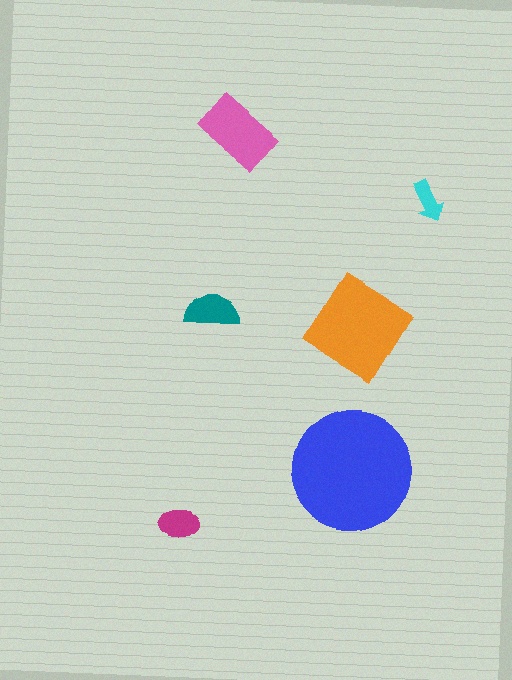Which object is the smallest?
The cyan arrow.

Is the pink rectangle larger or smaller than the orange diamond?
Smaller.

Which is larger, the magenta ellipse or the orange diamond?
The orange diamond.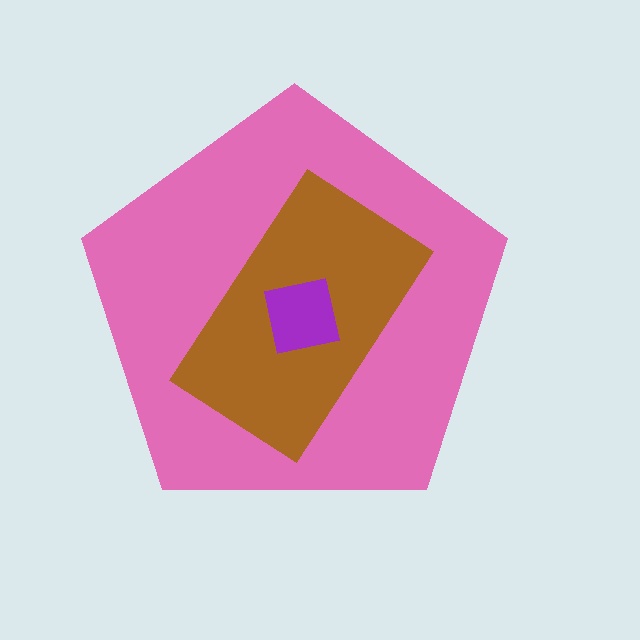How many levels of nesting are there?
3.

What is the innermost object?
The purple square.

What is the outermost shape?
The pink pentagon.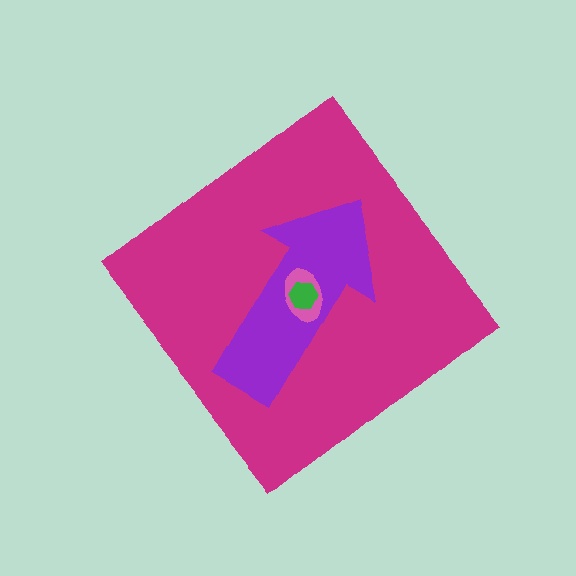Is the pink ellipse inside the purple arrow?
Yes.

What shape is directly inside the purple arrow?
The pink ellipse.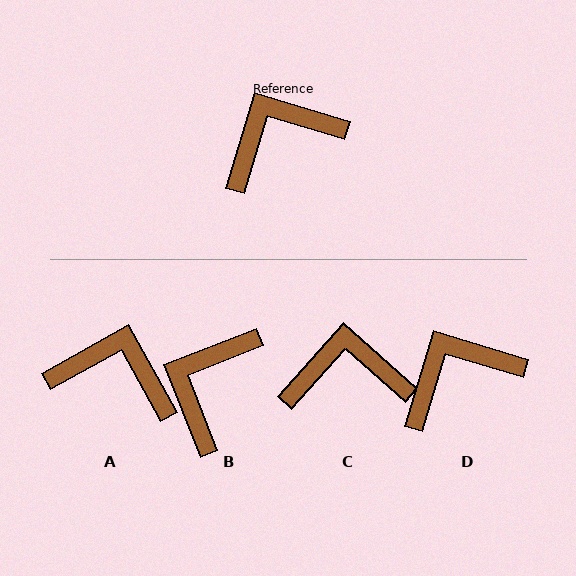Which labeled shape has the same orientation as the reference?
D.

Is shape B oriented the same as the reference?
No, it is off by about 38 degrees.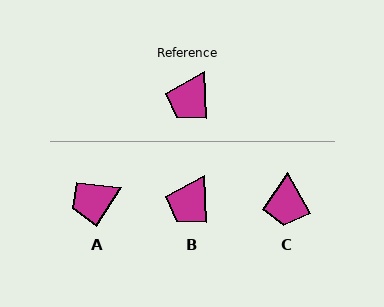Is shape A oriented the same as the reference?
No, it is off by about 35 degrees.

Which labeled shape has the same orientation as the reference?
B.